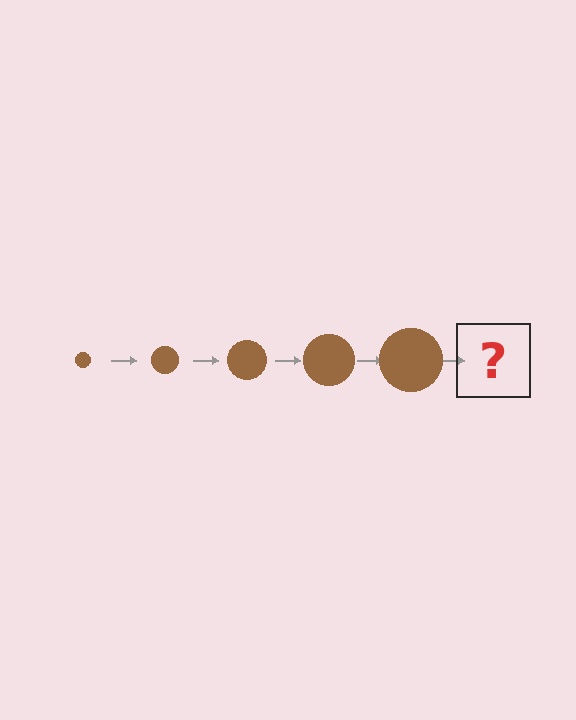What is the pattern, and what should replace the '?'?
The pattern is that the circle gets progressively larger each step. The '?' should be a brown circle, larger than the previous one.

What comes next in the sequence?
The next element should be a brown circle, larger than the previous one.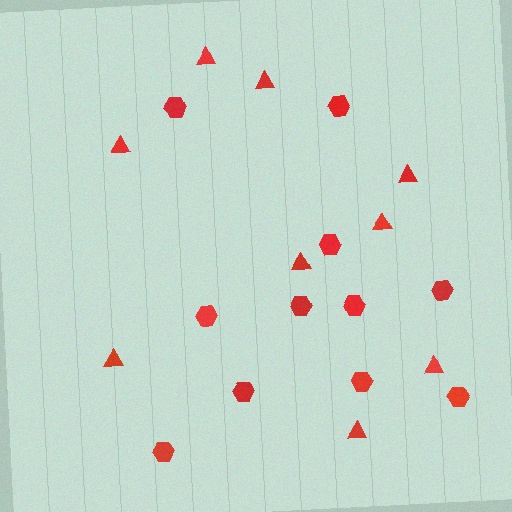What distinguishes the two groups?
There are 2 groups: one group of hexagons (11) and one group of triangles (9).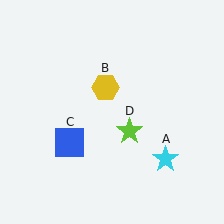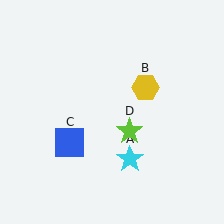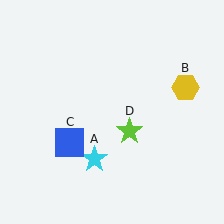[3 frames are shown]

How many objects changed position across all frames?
2 objects changed position: cyan star (object A), yellow hexagon (object B).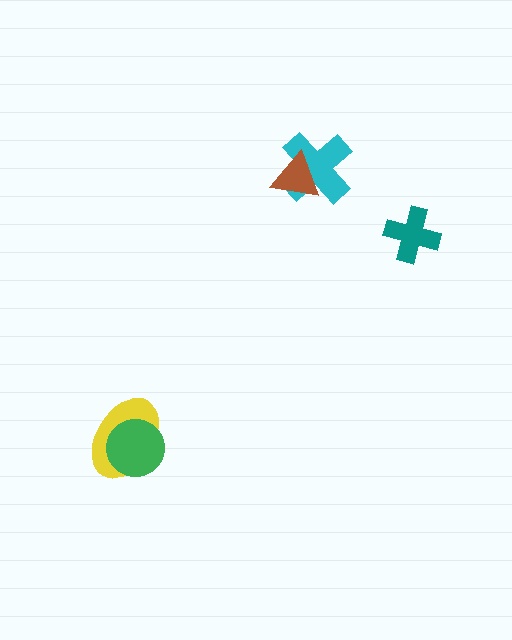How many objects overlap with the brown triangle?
1 object overlaps with the brown triangle.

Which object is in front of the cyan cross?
The brown triangle is in front of the cyan cross.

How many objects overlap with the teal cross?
0 objects overlap with the teal cross.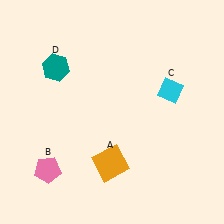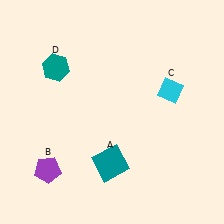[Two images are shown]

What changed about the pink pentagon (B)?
In Image 1, B is pink. In Image 2, it changed to purple.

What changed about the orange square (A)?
In Image 1, A is orange. In Image 2, it changed to teal.